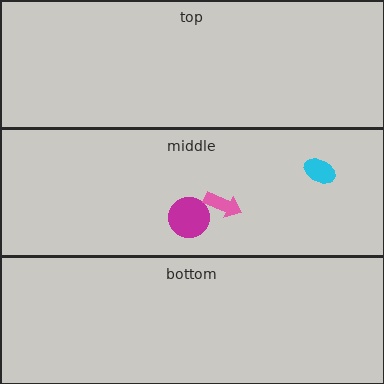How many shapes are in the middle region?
3.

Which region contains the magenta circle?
The middle region.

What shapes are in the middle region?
The cyan ellipse, the magenta circle, the pink arrow.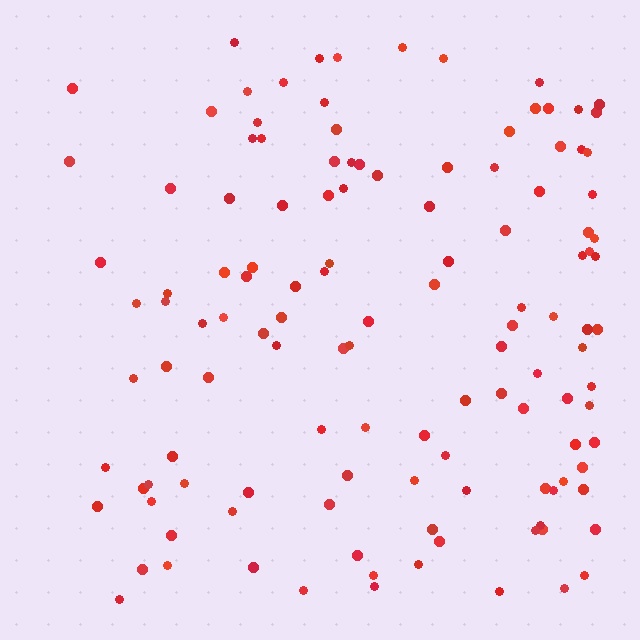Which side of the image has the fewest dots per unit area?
The left.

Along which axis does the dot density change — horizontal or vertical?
Horizontal.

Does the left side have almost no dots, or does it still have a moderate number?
Still a moderate number, just noticeably fewer than the right.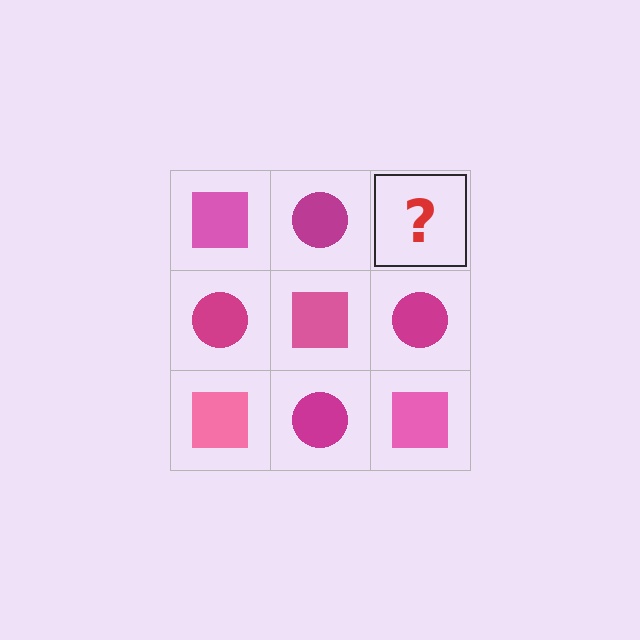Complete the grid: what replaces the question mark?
The question mark should be replaced with a pink square.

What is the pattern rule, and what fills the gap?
The rule is that it alternates pink square and magenta circle in a checkerboard pattern. The gap should be filled with a pink square.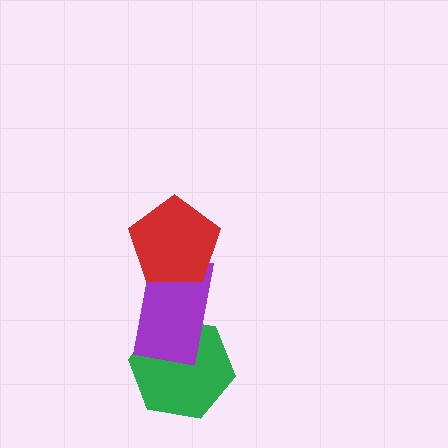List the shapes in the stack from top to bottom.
From top to bottom: the red pentagon, the purple rectangle, the green hexagon.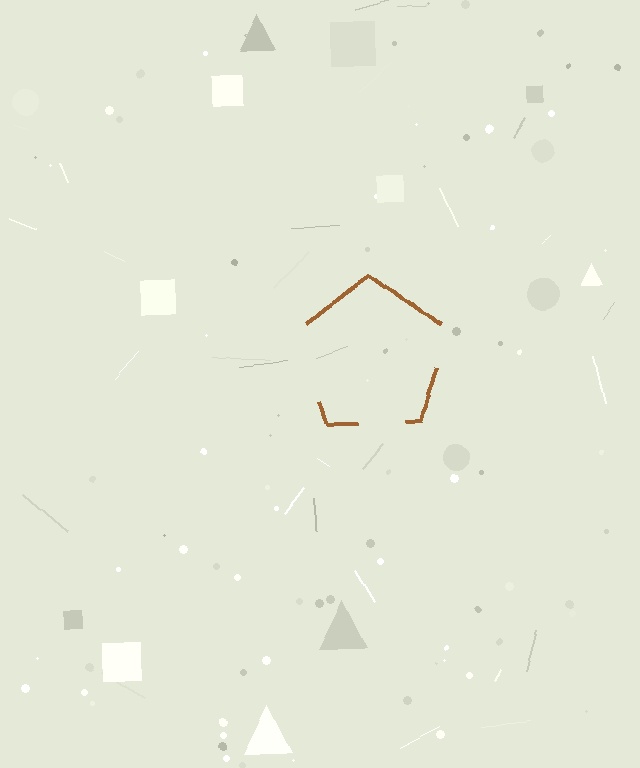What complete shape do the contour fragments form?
The contour fragments form a pentagon.